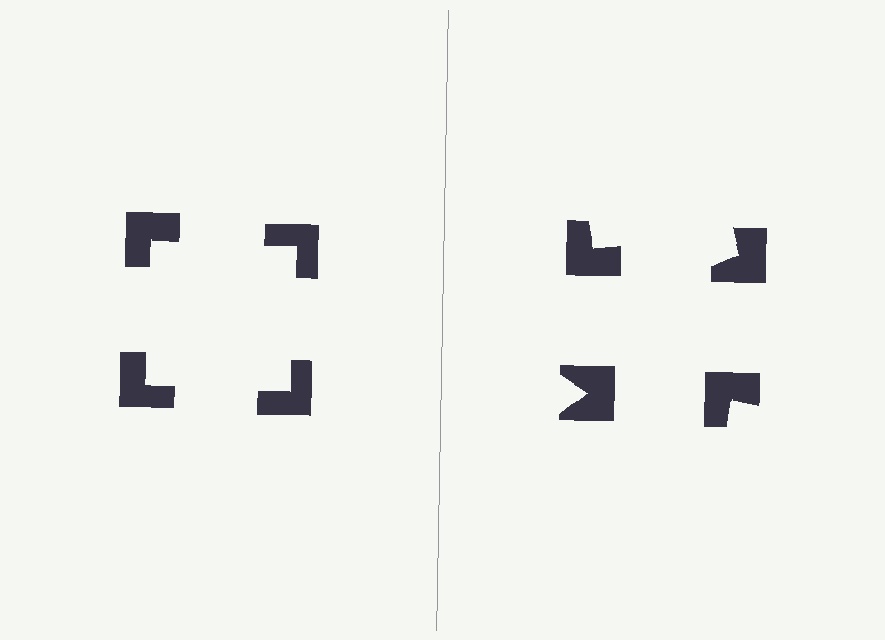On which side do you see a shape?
An illusory square appears on the left side. On the right side the wedge cuts are rotated, so no coherent shape forms.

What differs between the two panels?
The notched squares are positioned identically on both sides; only the wedge orientations differ. On the left they align to a square; on the right they are misaligned.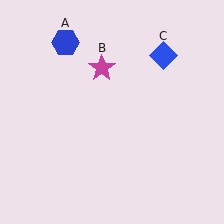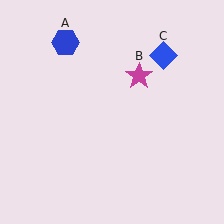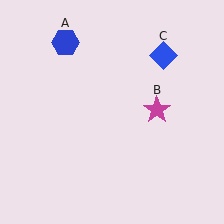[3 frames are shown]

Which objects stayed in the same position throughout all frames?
Blue hexagon (object A) and blue diamond (object C) remained stationary.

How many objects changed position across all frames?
1 object changed position: magenta star (object B).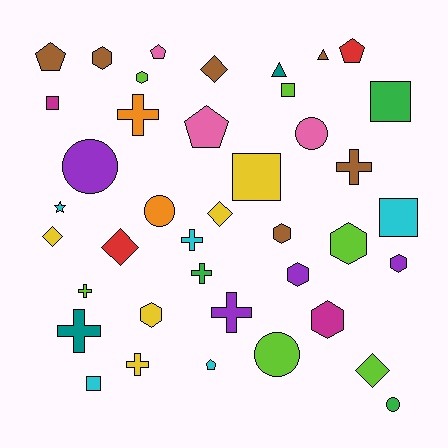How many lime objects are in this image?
There are 6 lime objects.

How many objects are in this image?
There are 40 objects.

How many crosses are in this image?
There are 8 crosses.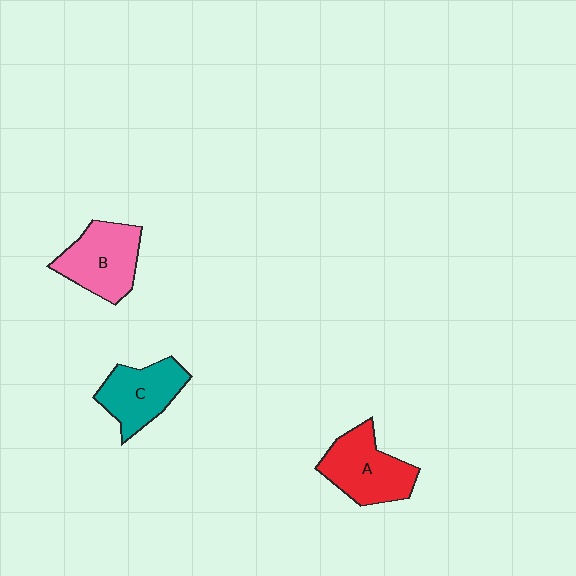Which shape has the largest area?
Shape A (red).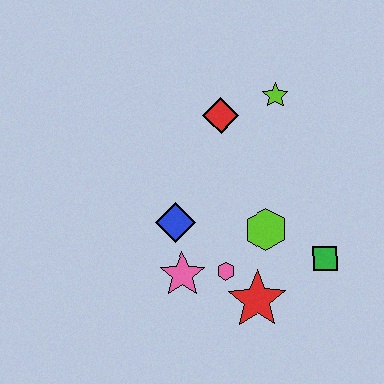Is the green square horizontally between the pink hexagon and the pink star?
No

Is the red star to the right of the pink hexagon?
Yes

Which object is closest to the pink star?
The pink hexagon is closest to the pink star.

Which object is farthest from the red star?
The lime star is farthest from the red star.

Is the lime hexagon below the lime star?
Yes